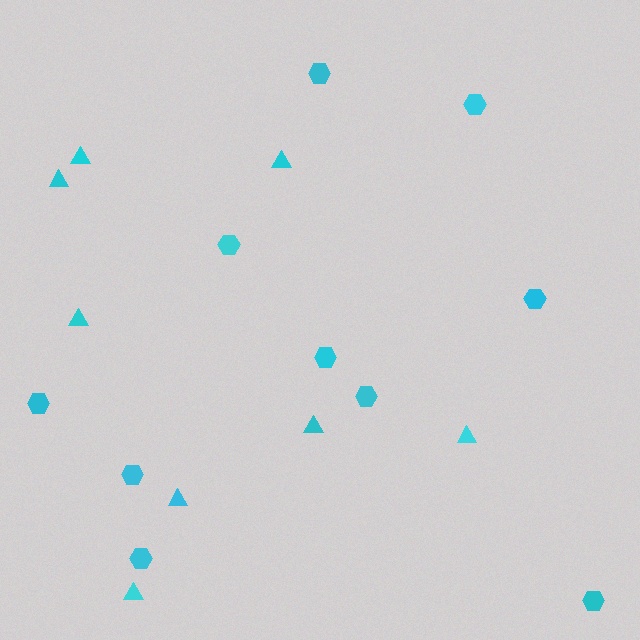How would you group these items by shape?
There are 2 groups: one group of hexagons (10) and one group of triangles (8).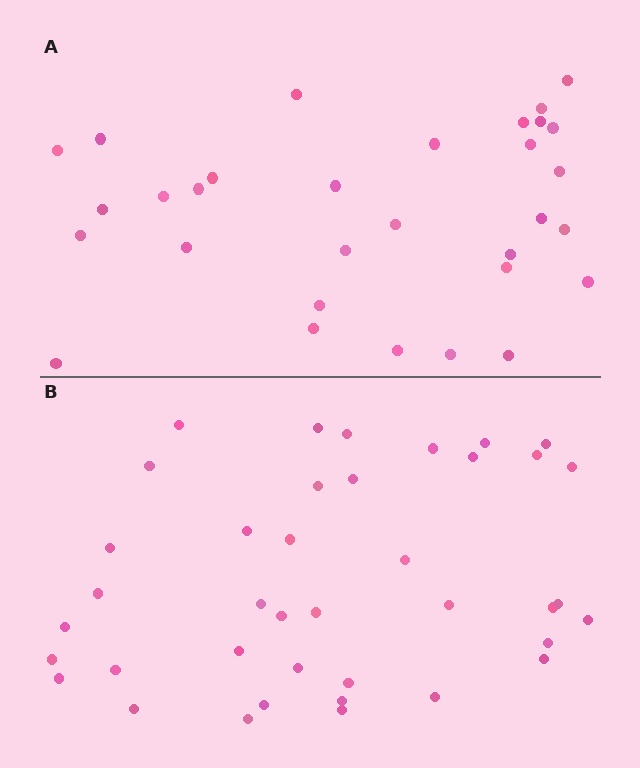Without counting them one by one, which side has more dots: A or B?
Region B (the bottom region) has more dots.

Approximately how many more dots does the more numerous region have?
Region B has roughly 8 or so more dots than region A.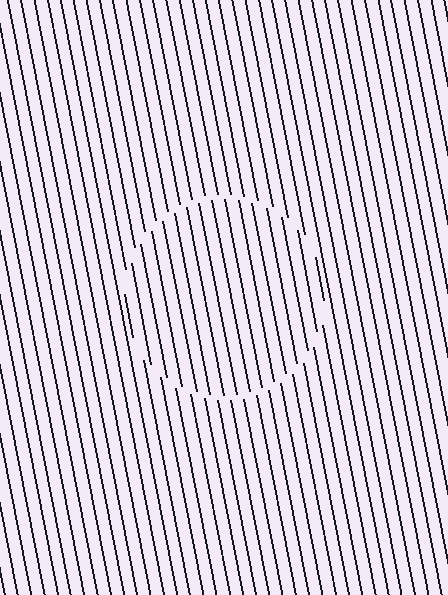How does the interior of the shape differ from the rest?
The interior of the shape contains the same grating, shifted by half a period — the contour is defined by the phase discontinuity where line-ends from the inner and outer gratings abut.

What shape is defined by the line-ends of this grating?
An illusory circle. The interior of the shape contains the same grating, shifted by half a period — the contour is defined by the phase discontinuity where line-ends from the inner and outer gratings abut.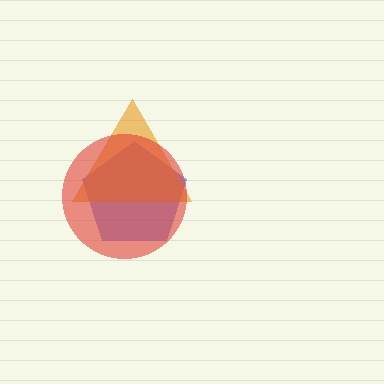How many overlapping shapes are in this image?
There are 3 overlapping shapes in the image.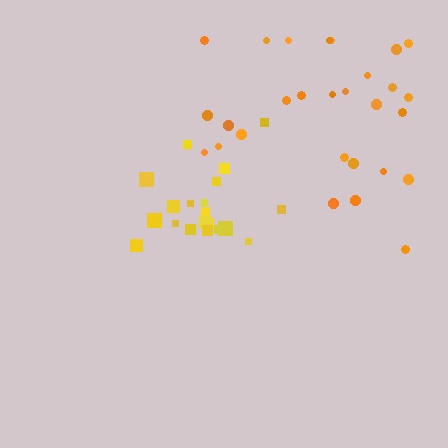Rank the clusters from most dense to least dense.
yellow, orange.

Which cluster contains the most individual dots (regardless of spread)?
Orange (28).